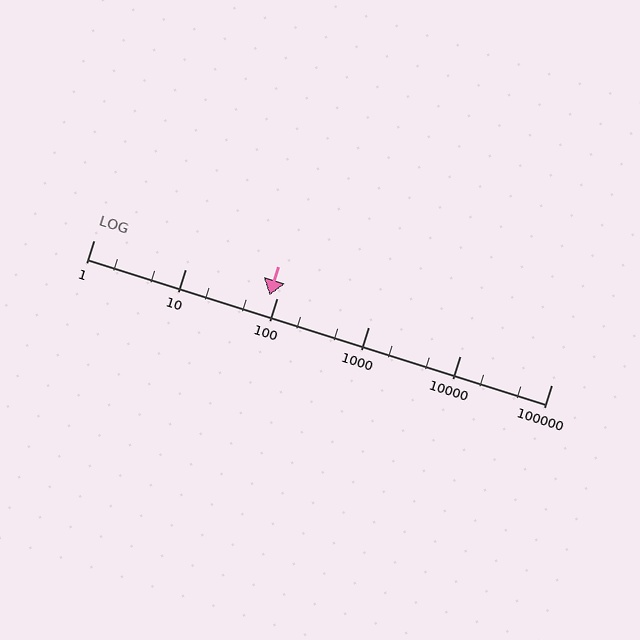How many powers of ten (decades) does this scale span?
The scale spans 5 decades, from 1 to 100000.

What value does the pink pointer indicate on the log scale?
The pointer indicates approximately 84.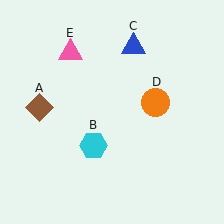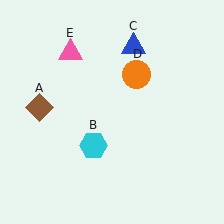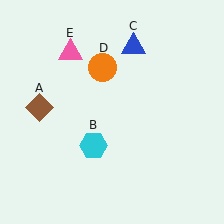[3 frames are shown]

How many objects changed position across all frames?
1 object changed position: orange circle (object D).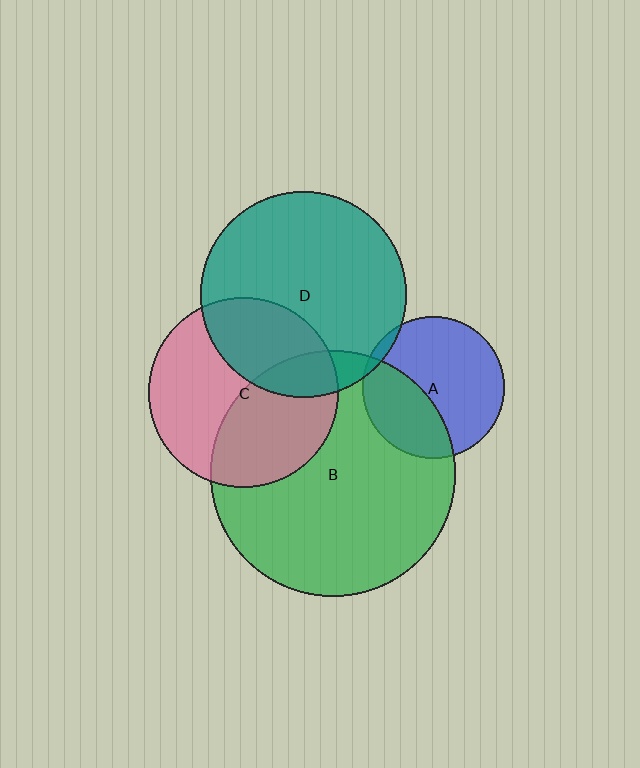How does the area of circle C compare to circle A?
Approximately 1.8 times.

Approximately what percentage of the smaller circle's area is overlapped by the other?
Approximately 35%.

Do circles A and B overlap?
Yes.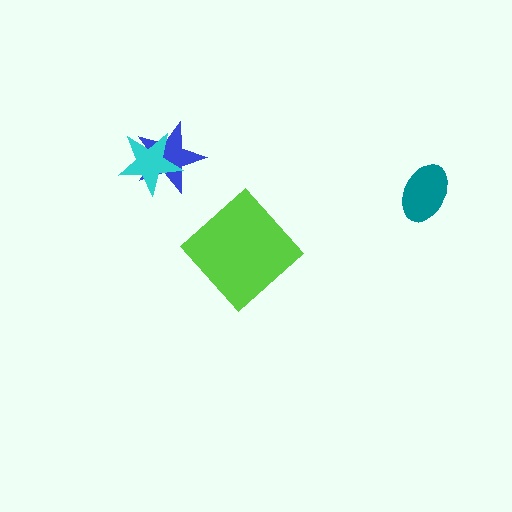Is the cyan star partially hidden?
No, no other shape covers it.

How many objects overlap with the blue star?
1 object overlaps with the blue star.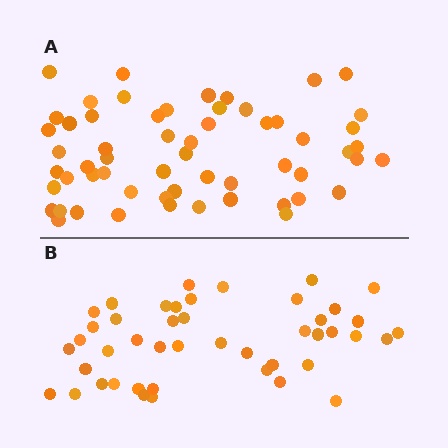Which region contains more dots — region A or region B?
Region A (the top region) has more dots.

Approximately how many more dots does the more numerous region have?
Region A has approximately 15 more dots than region B.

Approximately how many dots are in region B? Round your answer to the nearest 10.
About 40 dots. (The exact count is 45, which rounds to 40.)